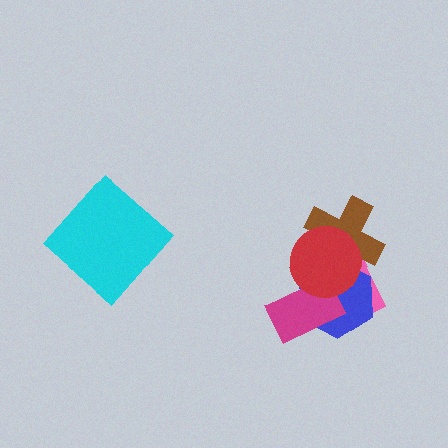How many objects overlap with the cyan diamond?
0 objects overlap with the cyan diamond.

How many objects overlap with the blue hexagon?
4 objects overlap with the blue hexagon.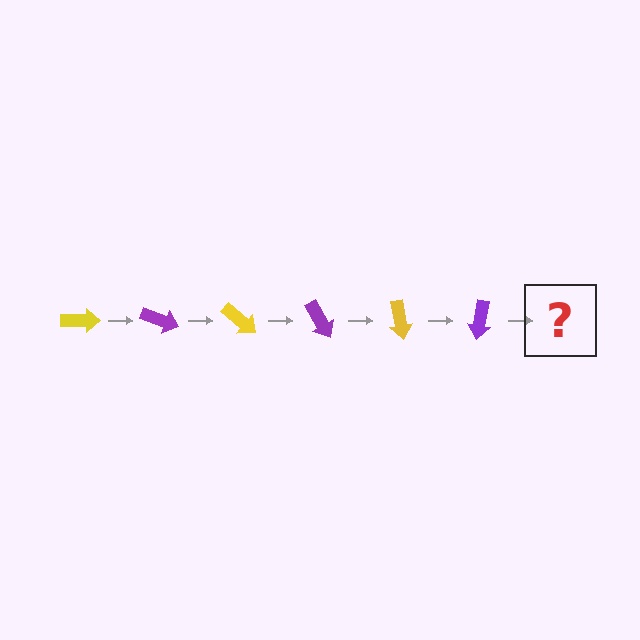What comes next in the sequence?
The next element should be a yellow arrow, rotated 120 degrees from the start.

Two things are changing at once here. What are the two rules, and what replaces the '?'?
The two rules are that it rotates 20 degrees each step and the color cycles through yellow and purple. The '?' should be a yellow arrow, rotated 120 degrees from the start.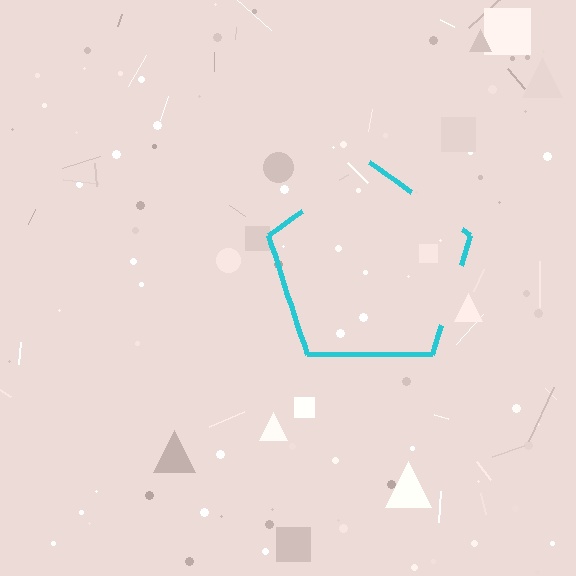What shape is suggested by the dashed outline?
The dashed outline suggests a pentagon.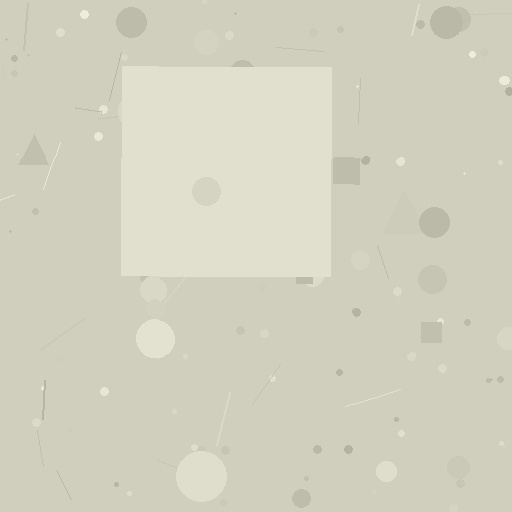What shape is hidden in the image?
A square is hidden in the image.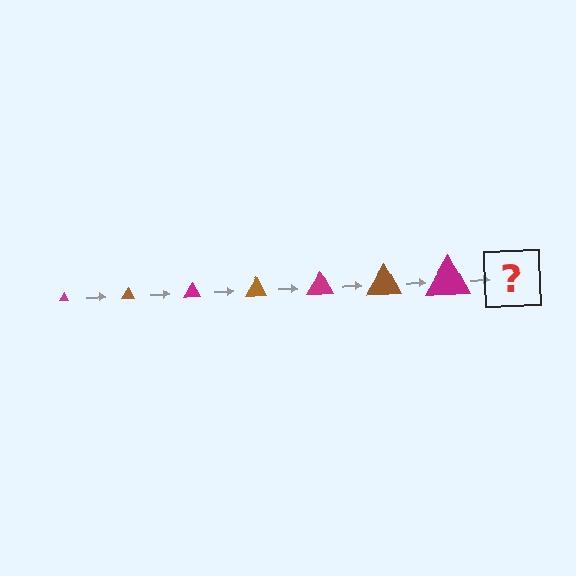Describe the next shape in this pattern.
It should be a brown triangle, larger than the previous one.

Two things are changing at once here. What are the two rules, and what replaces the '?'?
The two rules are that the triangle grows larger each step and the color cycles through magenta and brown. The '?' should be a brown triangle, larger than the previous one.